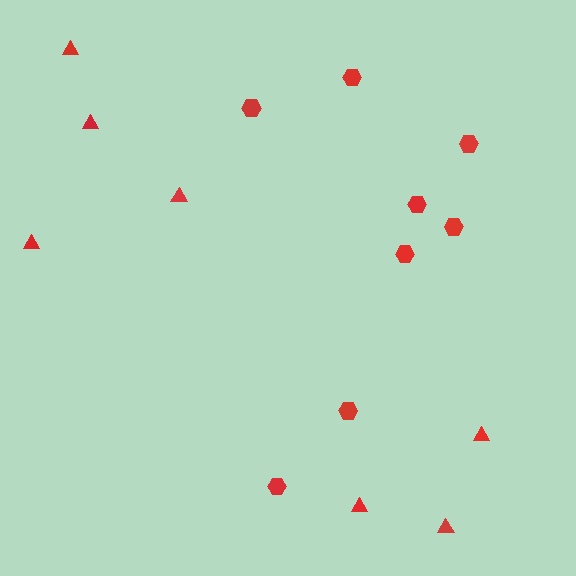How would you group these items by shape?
There are 2 groups: one group of triangles (7) and one group of hexagons (8).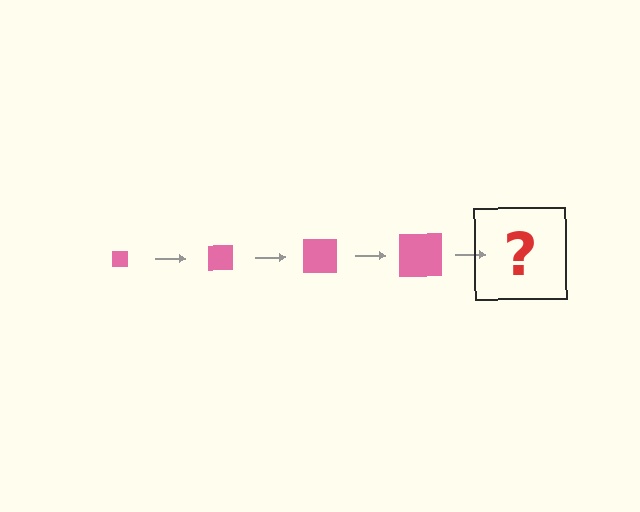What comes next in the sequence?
The next element should be a pink square, larger than the previous one.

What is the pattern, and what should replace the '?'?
The pattern is that the square gets progressively larger each step. The '?' should be a pink square, larger than the previous one.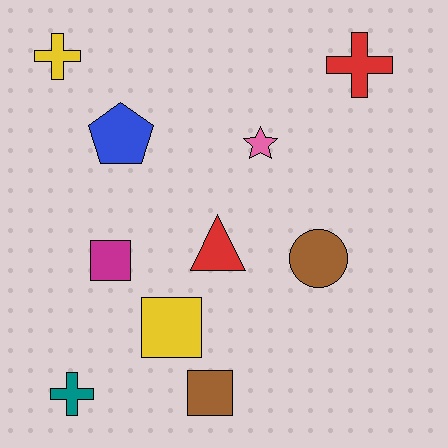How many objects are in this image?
There are 10 objects.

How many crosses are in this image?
There are 3 crosses.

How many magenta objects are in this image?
There is 1 magenta object.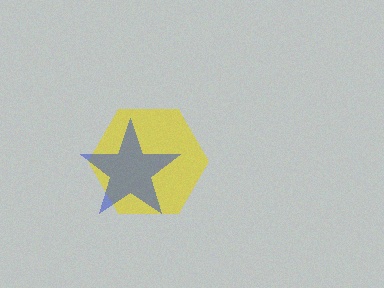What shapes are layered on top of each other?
The layered shapes are: a yellow hexagon, a blue star.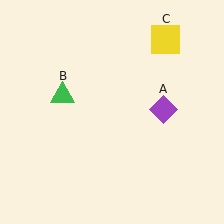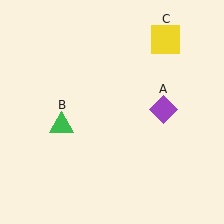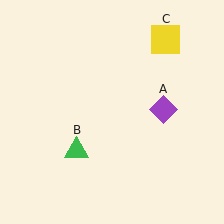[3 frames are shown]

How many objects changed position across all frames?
1 object changed position: green triangle (object B).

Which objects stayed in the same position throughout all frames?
Purple diamond (object A) and yellow square (object C) remained stationary.